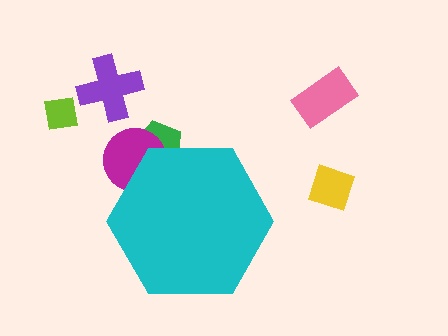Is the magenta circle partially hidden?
Yes, the magenta circle is partially hidden behind the cyan hexagon.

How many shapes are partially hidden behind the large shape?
2 shapes are partially hidden.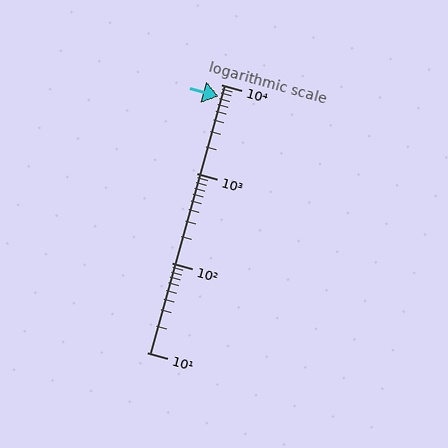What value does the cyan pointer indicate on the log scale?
The pointer indicates approximately 7300.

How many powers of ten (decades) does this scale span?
The scale spans 3 decades, from 10 to 10000.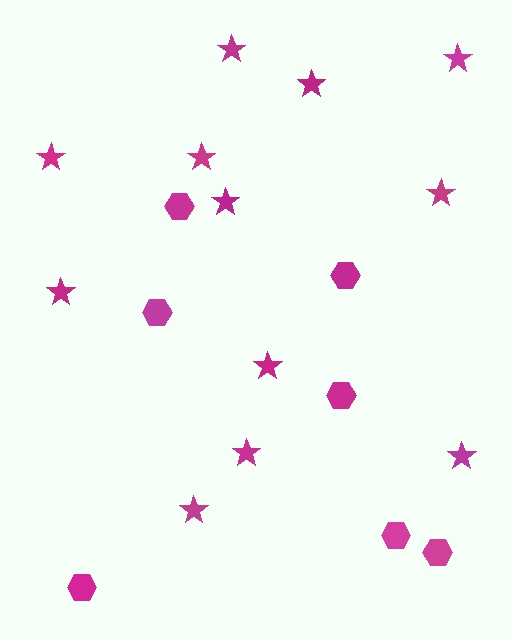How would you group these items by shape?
There are 2 groups: one group of stars (12) and one group of hexagons (7).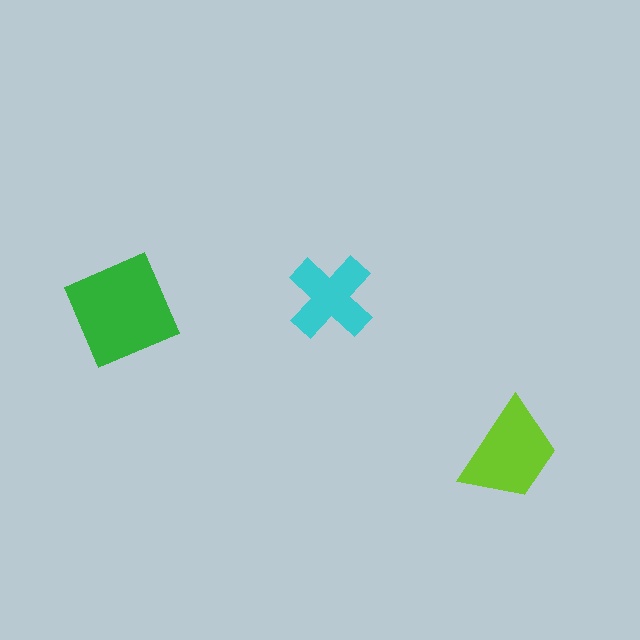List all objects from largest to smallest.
The green square, the lime trapezoid, the cyan cross.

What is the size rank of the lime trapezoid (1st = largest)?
2nd.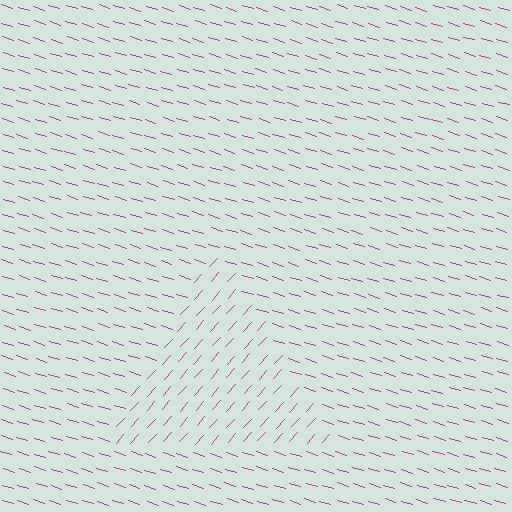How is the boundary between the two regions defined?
The boundary is defined purely by a change in line orientation (approximately 65 degrees difference). All lines are the same color and thickness.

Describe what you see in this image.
The image is filled with small magenta line segments. A triangle region in the image has lines oriented differently from the surrounding lines, creating a visible texture boundary.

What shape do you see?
I see a triangle.